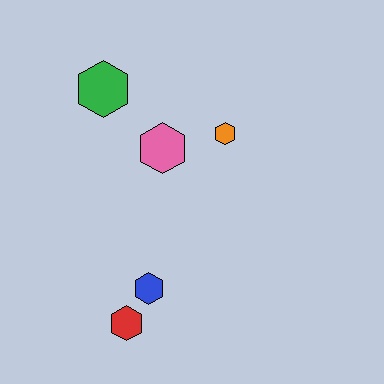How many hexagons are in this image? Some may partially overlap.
There are 5 hexagons.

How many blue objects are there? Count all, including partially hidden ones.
There is 1 blue object.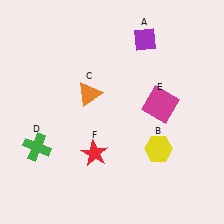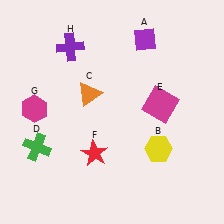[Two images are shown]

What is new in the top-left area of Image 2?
A magenta hexagon (G) was added in the top-left area of Image 2.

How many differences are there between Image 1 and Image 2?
There are 2 differences between the two images.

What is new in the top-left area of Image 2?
A purple cross (H) was added in the top-left area of Image 2.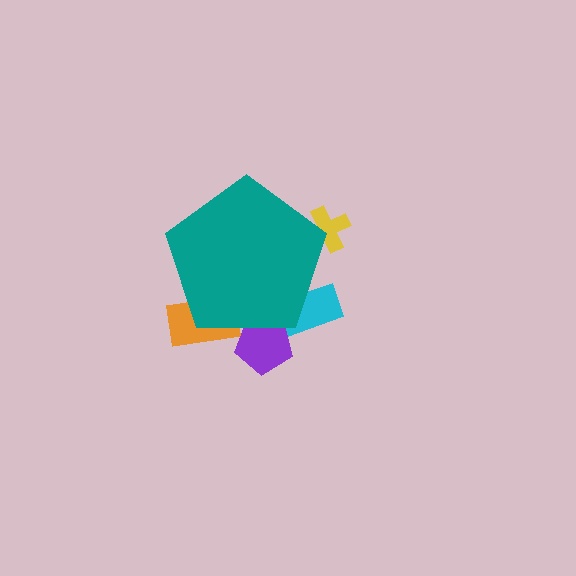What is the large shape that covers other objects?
A teal pentagon.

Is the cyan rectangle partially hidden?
Yes, the cyan rectangle is partially hidden behind the teal pentagon.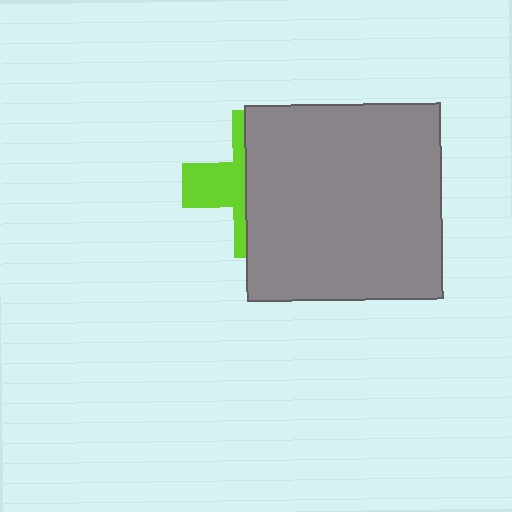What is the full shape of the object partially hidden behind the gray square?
The partially hidden object is a lime cross.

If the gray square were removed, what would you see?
You would see the complete lime cross.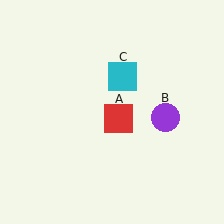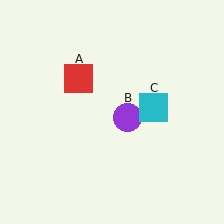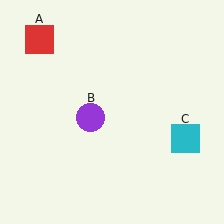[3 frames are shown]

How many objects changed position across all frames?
3 objects changed position: red square (object A), purple circle (object B), cyan square (object C).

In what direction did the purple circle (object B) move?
The purple circle (object B) moved left.